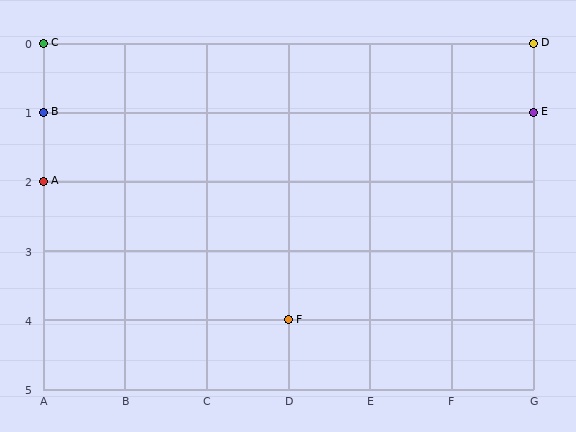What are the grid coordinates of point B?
Point B is at grid coordinates (A, 1).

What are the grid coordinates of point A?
Point A is at grid coordinates (A, 2).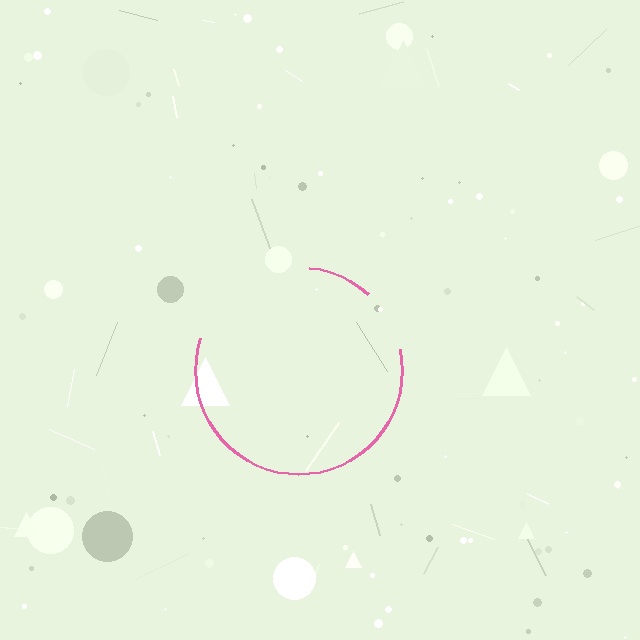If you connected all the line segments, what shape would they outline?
They would outline a circle.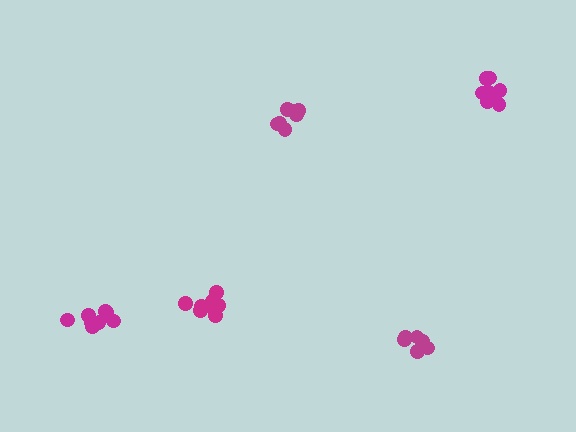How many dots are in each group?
Group 1: 9 dots, Group 2: 8 dots, Group 3: 8 dots, Group 4: 8 dots, Group 5: 6 dots (39 total).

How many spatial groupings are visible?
There are 5 spatial groupings.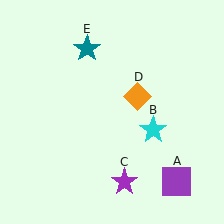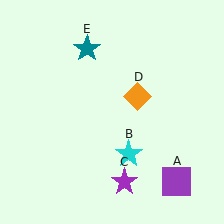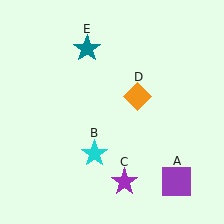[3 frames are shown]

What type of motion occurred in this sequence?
The cyan star (object B) rotated clockwise around the center of the scene.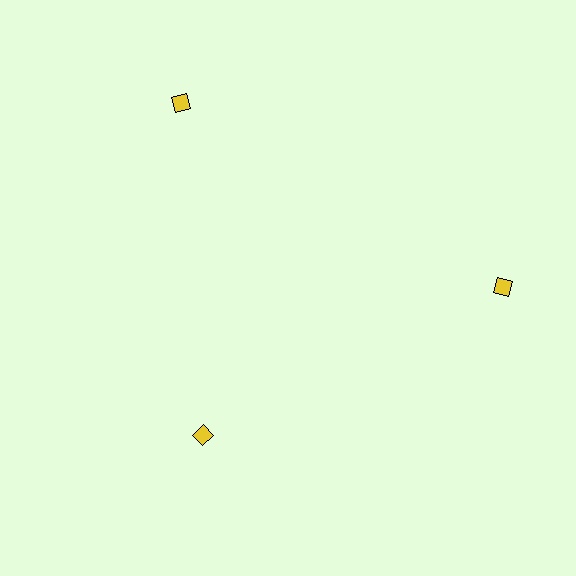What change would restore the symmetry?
The symmetry would be restored by moving it outward, back onto the ring so that all 3 diamonds sit at equal angles and equal distance from the center.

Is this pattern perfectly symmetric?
No. The 3 yellow diamonds are arranged in a ring, but one element near the 7 o'clock position is pulled inward toward the center, breaking the 3-fold rotational symmetry.